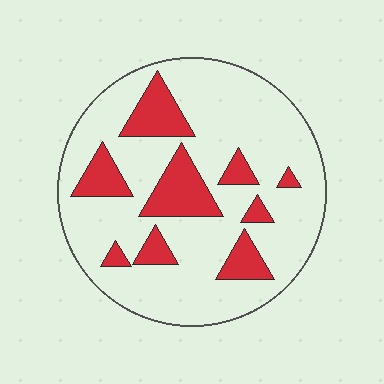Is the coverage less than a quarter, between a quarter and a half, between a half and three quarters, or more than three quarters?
Less than a quarter.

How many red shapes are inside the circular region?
9.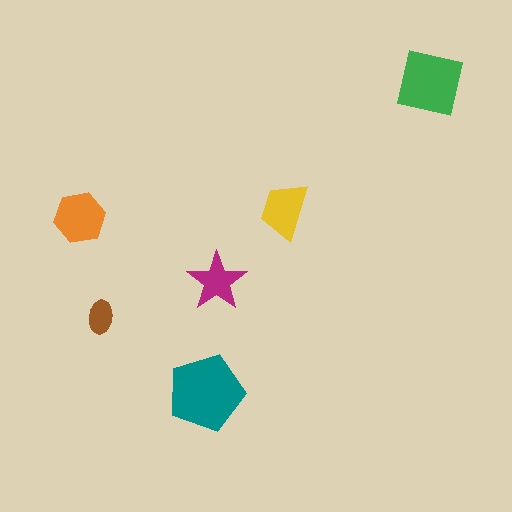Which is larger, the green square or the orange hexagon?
The green square.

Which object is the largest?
The teal pentagon.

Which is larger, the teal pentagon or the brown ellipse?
The teal pentagon.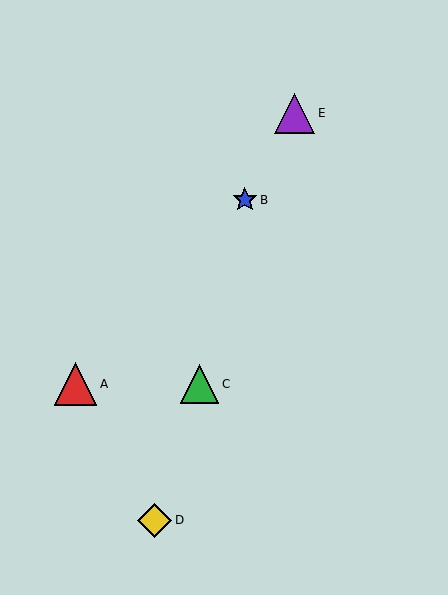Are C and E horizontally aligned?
No, C is at y≈384 and E is at y≈113.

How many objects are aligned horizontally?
2 objects (A, C) are aligned horizontally.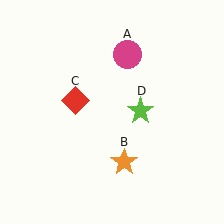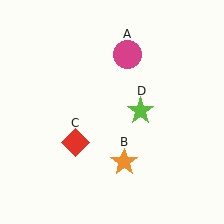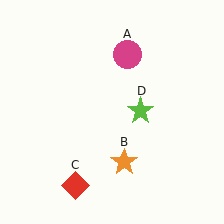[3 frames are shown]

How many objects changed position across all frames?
1 object changed position: red diamond (object C).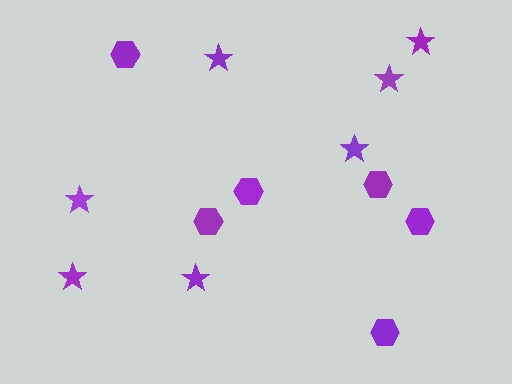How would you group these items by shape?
There are 2 groups: one group of stars (7) and one group of hexagons (6).